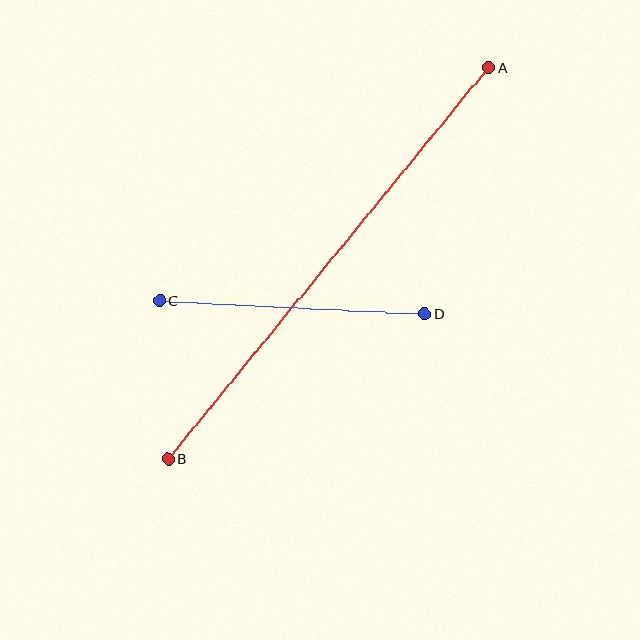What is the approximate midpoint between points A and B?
The midpoint is at approximately (328, 263) pixels.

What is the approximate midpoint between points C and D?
The midpoint is at approximately (292, 307) pixels.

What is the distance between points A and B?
The distance is approximately 506 pixels.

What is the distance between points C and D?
The distance is approximately 265 pixels.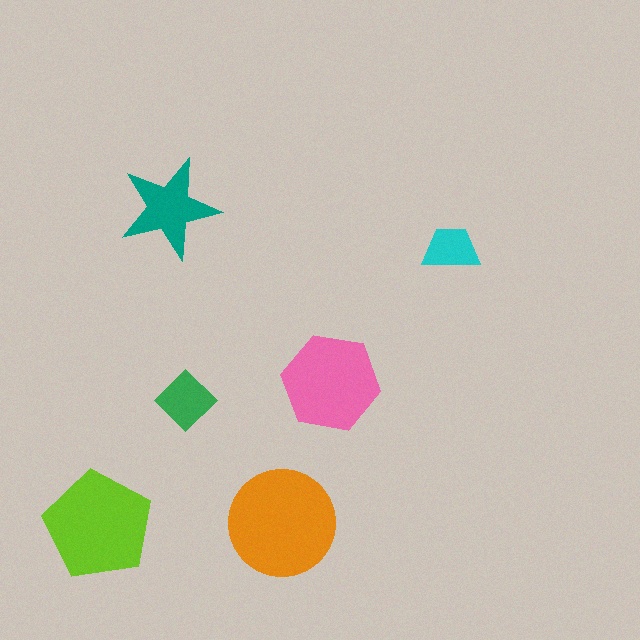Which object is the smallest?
The cyan trapezoid.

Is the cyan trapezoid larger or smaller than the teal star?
Smaller.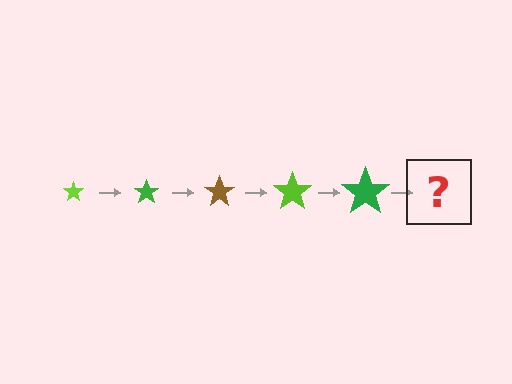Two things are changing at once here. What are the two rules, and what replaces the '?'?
The two rules are that the star grows larger each step and the color cycles through lime, green, and brown. The '?' should be a brown star, larger than the previous one.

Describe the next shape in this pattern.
It should be a brown star, larger than the previous one.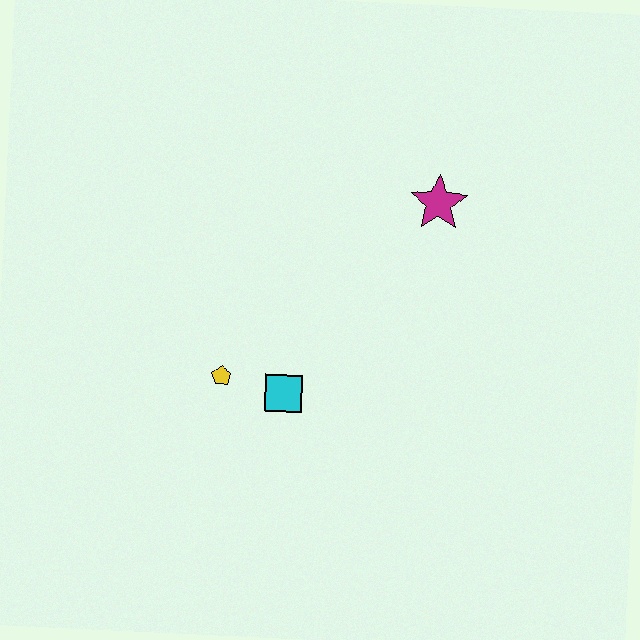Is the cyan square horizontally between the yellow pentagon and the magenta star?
Yes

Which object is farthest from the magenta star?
The yellow pentagon is farthest from the magenta star.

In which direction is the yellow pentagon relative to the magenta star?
The yellow pentagon is to the left of the magenta star.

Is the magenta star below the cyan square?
No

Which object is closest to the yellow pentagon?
The cyan square is closest to the yellow pentagon.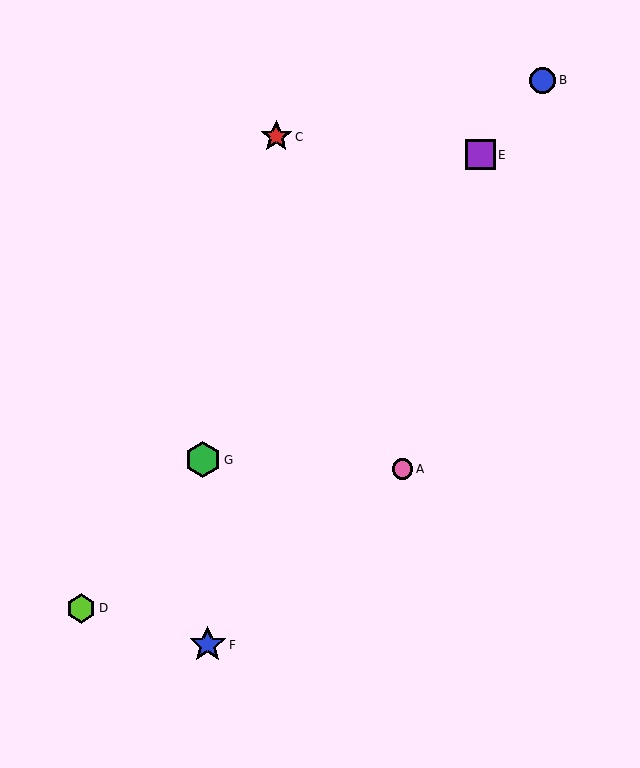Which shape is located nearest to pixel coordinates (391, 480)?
The pink circle (labeled A) at (403, 469) is nearest to that location.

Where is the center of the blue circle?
The center of the blue circle is at (543, 80).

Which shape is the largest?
The blue star (labeled F) is the largest.